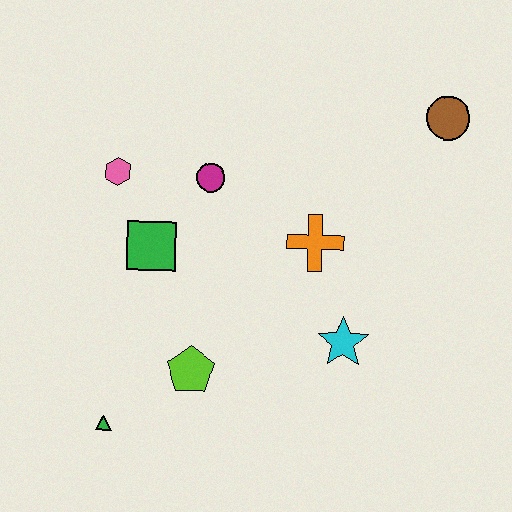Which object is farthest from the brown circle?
The green triangle is farthest from the brown circle.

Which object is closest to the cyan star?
The orange cross is closest to the cyan star.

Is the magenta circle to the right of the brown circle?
No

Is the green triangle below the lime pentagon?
Yes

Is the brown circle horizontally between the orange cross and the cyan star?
No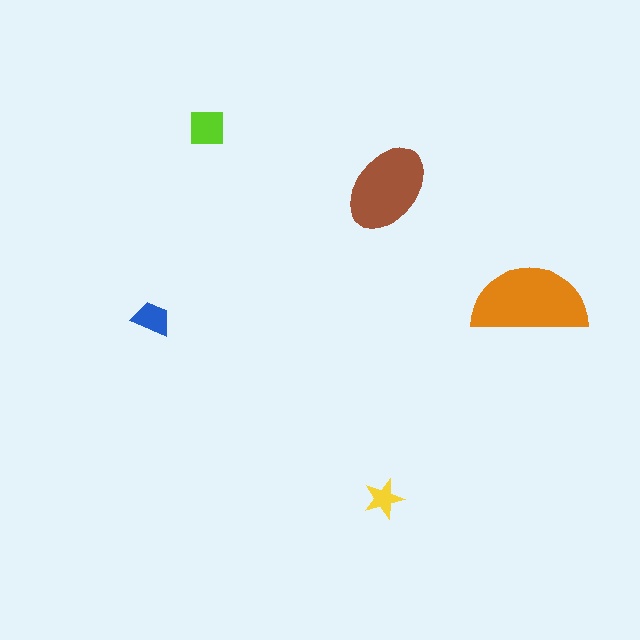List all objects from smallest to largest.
The yellow star, the blue trapezoid, the lime square, the brown ellipse, the orange semicircle.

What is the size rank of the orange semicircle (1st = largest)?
1st.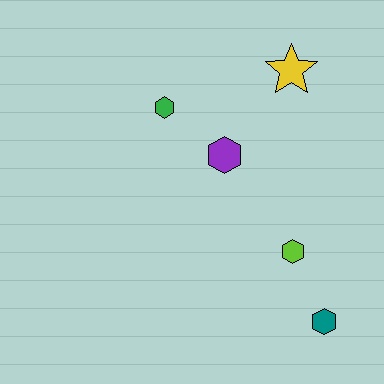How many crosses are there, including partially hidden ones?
There are no crosses.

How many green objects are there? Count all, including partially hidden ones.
There is 1 green object.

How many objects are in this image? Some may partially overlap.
There are 5 objects.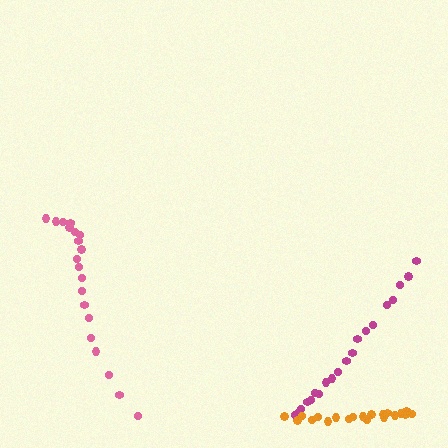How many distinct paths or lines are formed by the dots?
There are 3 distinct paths.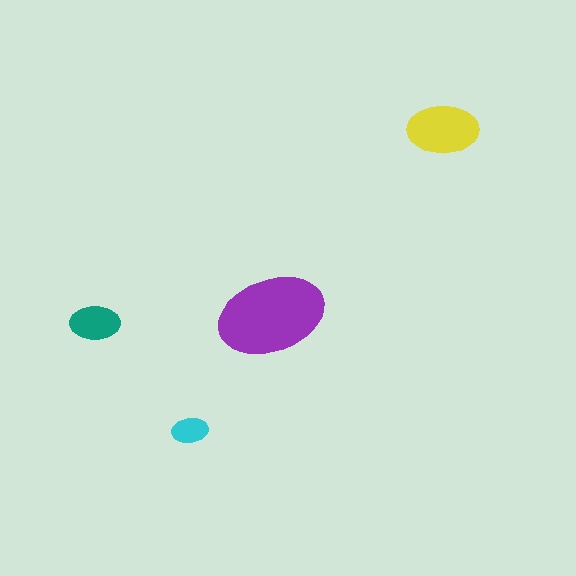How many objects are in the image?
There are 4 objects in the image.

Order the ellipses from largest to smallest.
the purple one, the yellow one, the teal one, the cyan one.